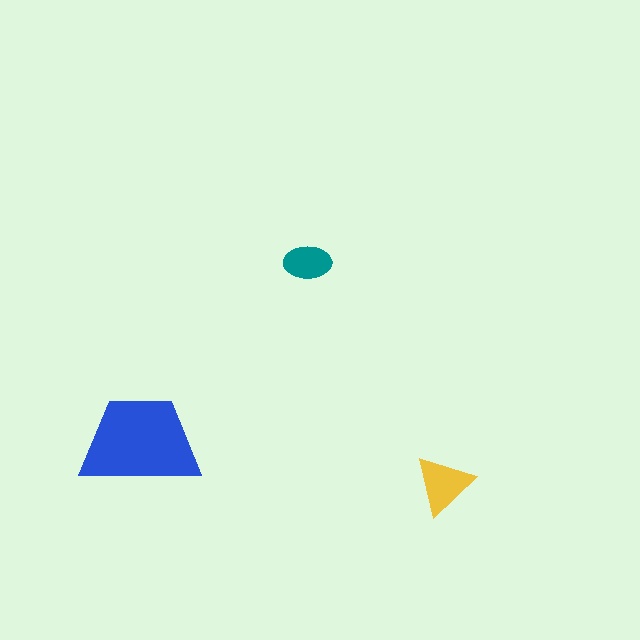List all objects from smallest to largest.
The teal ellipse, the yellow triangle, the blue trapezoid.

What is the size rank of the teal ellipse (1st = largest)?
3rd.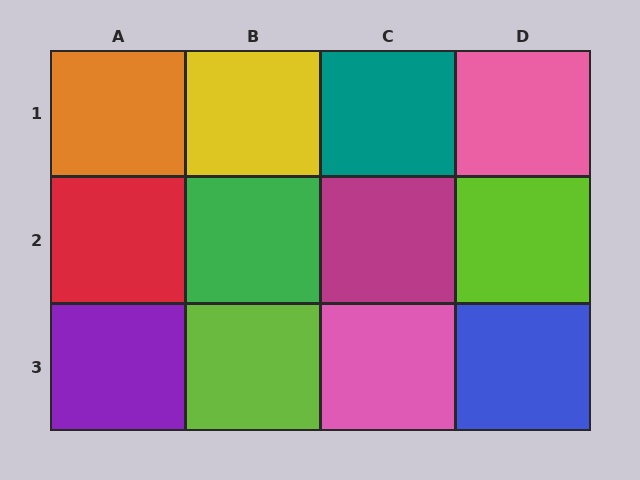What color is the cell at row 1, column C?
Teal.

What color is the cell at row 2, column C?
Magenta.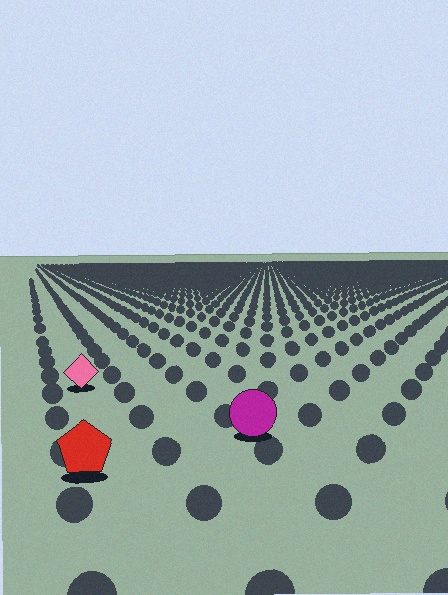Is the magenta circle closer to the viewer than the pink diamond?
Yes. The magenta circle is closer — you can tell from the texture gradient: the ground texture is coarser near it.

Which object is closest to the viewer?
The red pentagon is closest. The texture marks near it are larger and more spread out.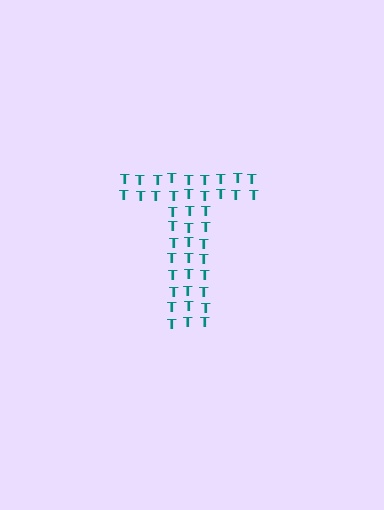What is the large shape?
The large shape is the letter T.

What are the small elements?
The small elements are letter T's.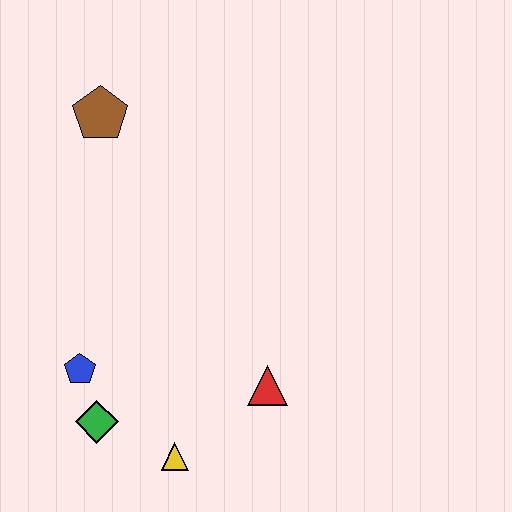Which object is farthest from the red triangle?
The brown pentagon is farthest from the red triangle.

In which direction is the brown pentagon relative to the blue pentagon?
The brown pentagon is above the blue pentagon.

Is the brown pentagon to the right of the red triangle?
No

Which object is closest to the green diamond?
The blue pentagon is closest to the green diamond.